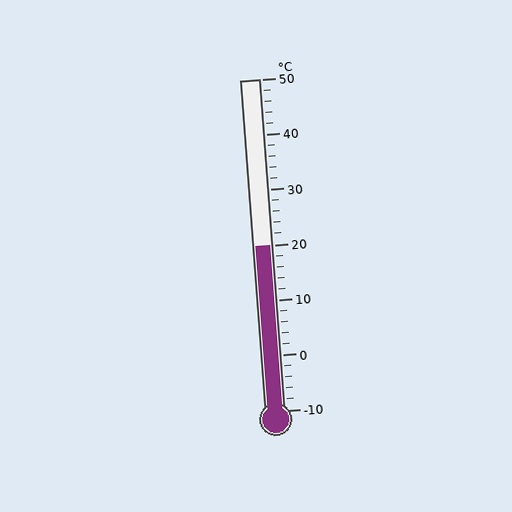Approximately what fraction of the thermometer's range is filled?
The thermometer is filled to approximately 50% of its range.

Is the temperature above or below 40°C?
The temperature is below 40°C.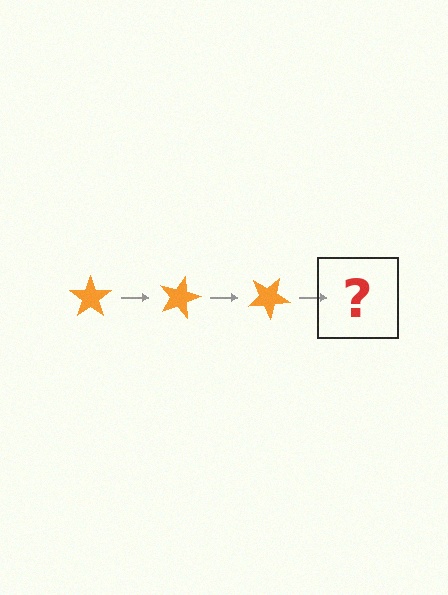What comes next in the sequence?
The next element should be an orange star rotated 45 degrees.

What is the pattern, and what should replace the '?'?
The pattern is that the star rotates 15 degrees each step. The '?' should be an orange star rotated 45 degrees.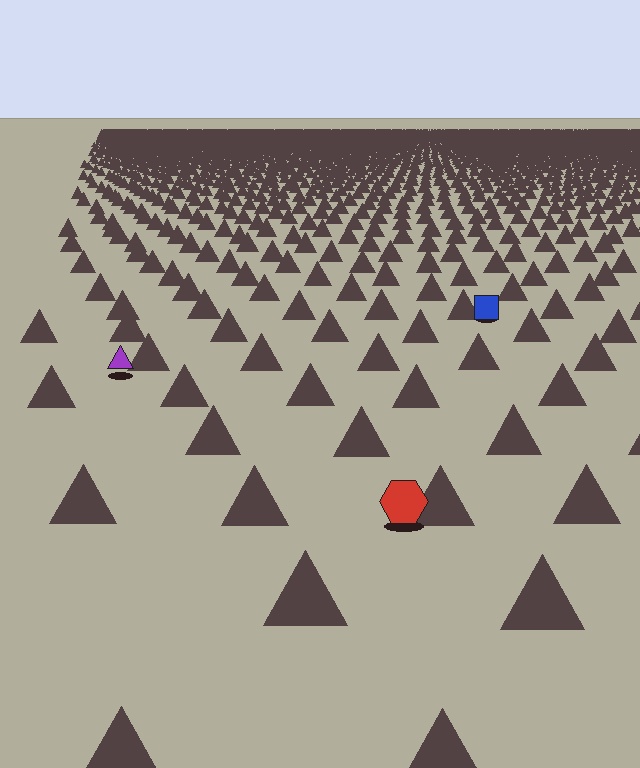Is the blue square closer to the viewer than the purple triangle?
No. The purple triangle is closer — you can tell from the texture gradient: the ground texture is coarser near it.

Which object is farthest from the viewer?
The blue square is farthest from the viewer. It appears smaller and the ground texture around it is denser.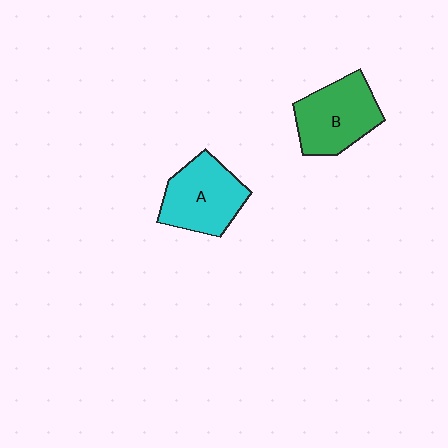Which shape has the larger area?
Shape B (green).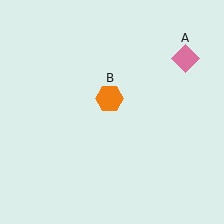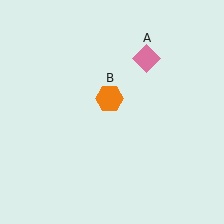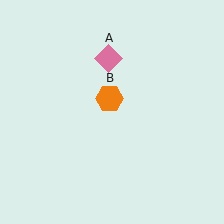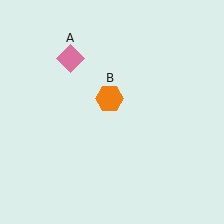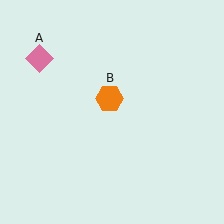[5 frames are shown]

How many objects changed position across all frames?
1 object changed position: pink diamond (object A).